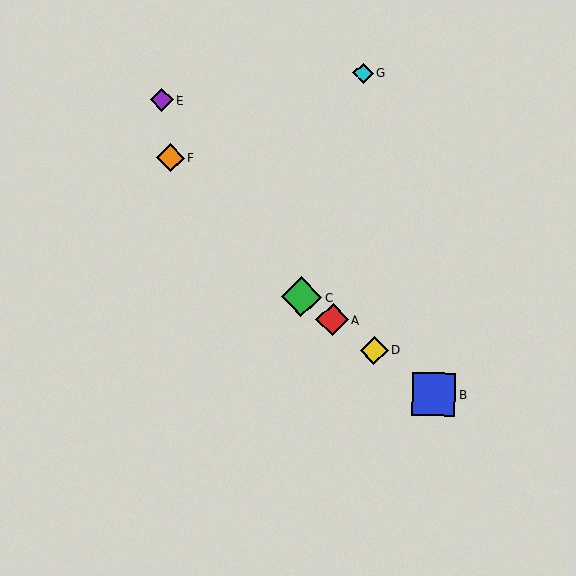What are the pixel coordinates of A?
Object A is at (332, 320).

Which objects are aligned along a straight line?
Objects A, B, C, D are aligned along a straight line.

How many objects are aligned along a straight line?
4 objects (A, B, C, D) are aligned along a straight line.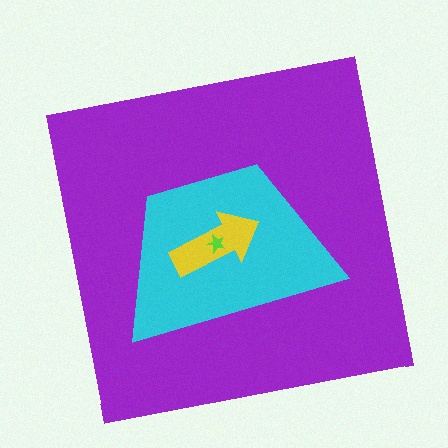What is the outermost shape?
The purple square.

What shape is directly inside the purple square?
The cyan trapezoid.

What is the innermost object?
The lime star.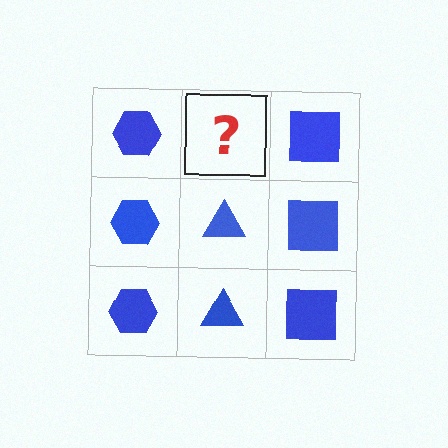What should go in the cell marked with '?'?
The missing cell should contain a blue triangle.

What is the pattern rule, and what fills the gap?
The rule is that each column has a consistent shape. The gap should be filled with a blue triangle.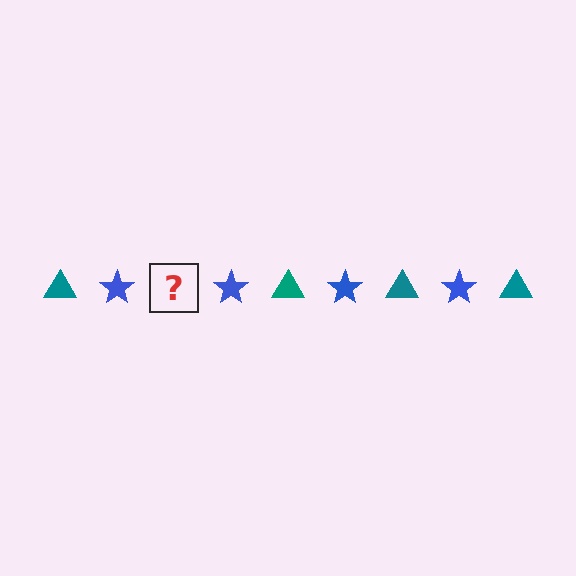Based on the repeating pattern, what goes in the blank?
The blank should be a teal triangle.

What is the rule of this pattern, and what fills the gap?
The rule is that the pattern alternates between teal triangle and blue star. The gap should be filled with a teal triangle.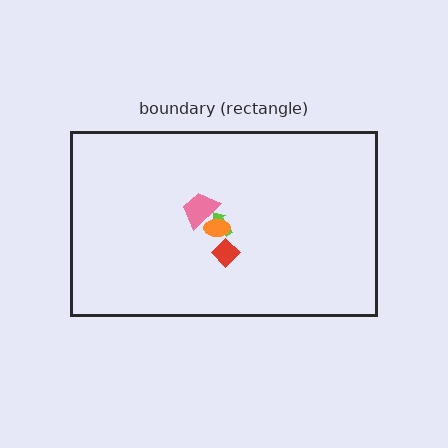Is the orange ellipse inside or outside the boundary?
Inside.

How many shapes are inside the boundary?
4 inside, 0 outside.